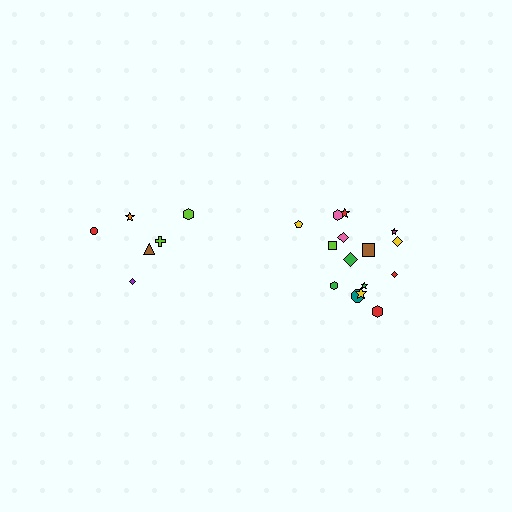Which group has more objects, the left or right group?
The right group.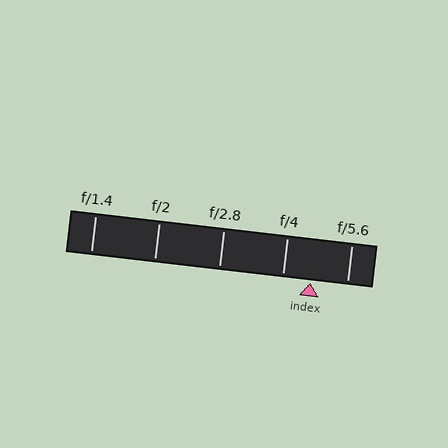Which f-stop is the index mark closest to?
The index mark is closest to f/4.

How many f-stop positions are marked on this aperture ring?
There are 5 f-stop positions marked.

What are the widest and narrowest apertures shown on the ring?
The widest aperture shown is f/1.4 and the narrowest is f/5.6.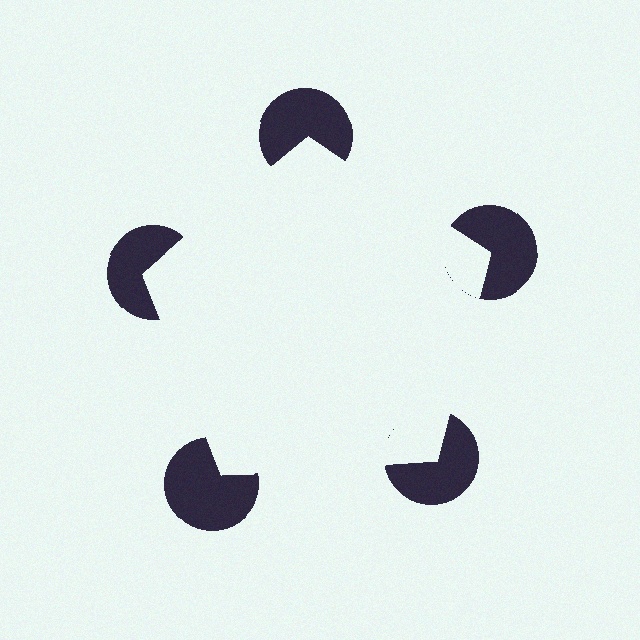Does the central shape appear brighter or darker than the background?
It typically appears slightly brighter than the background, even though no actual brightness change is drawn.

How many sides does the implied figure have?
5 sides.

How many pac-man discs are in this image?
There are 5 — one at each vertex of the illusory pentagon.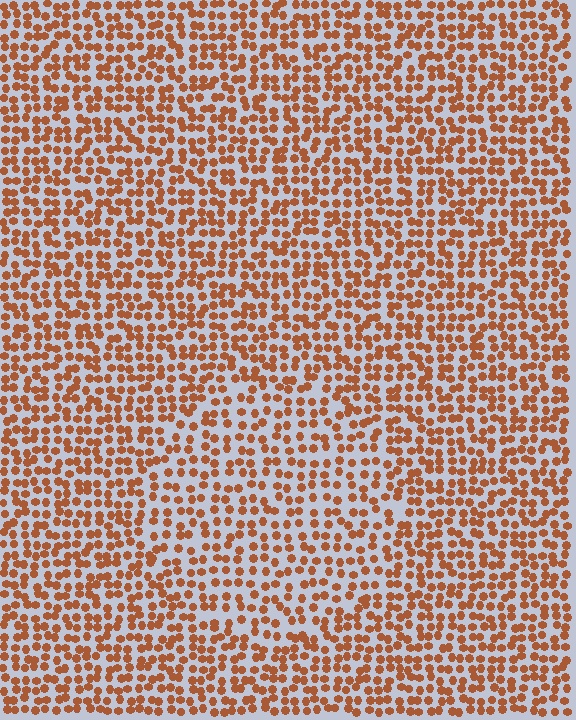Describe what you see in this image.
The image contains small brown elements arranged at two different densities. A circle-shaped region is visible where the elements are less densely packed than the surrounding area.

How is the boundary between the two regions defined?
The boundary is defined by a change in element density (approximately 1.4x ratio). All elements are the same color, size, and shape.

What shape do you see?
I see a circle.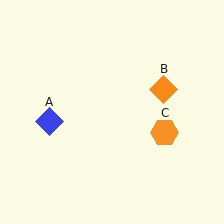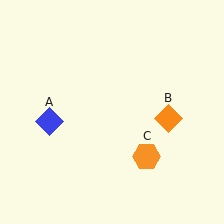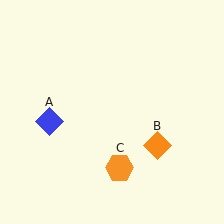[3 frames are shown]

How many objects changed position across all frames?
2 objects changed position: orange diamond (object B), orange hexagon (object C).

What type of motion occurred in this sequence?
The orange diamond (object B), orange hexagon (object C) rotated clockwise around the center of the scene.